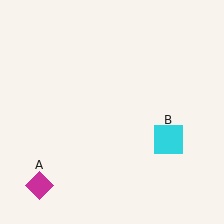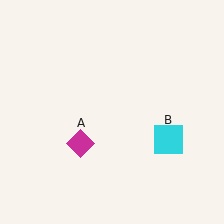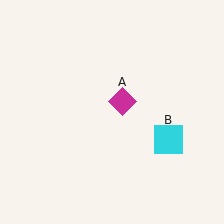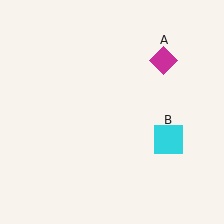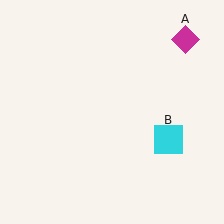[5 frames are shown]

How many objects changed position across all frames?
1 object changed position: magenta diamond (object A).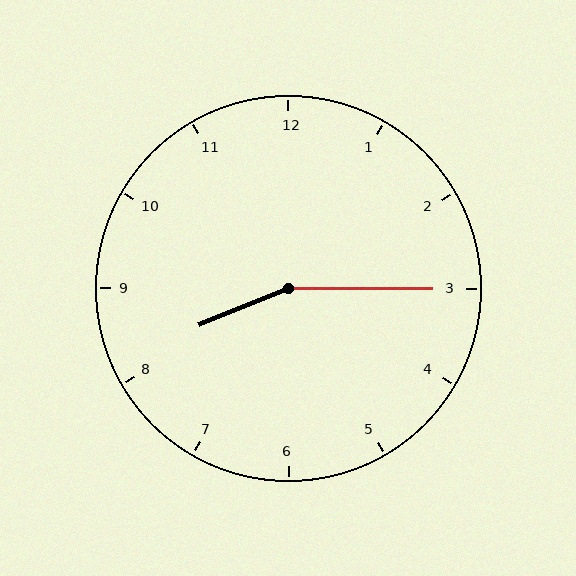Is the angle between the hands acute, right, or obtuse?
It is obtuse.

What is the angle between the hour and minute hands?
Approximately 158 degrees.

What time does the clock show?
8:15.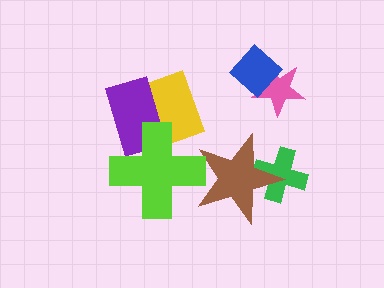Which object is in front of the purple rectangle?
The lime cross is in front of the purple rectangle.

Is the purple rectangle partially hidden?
Yes, it is partially covered by another shape.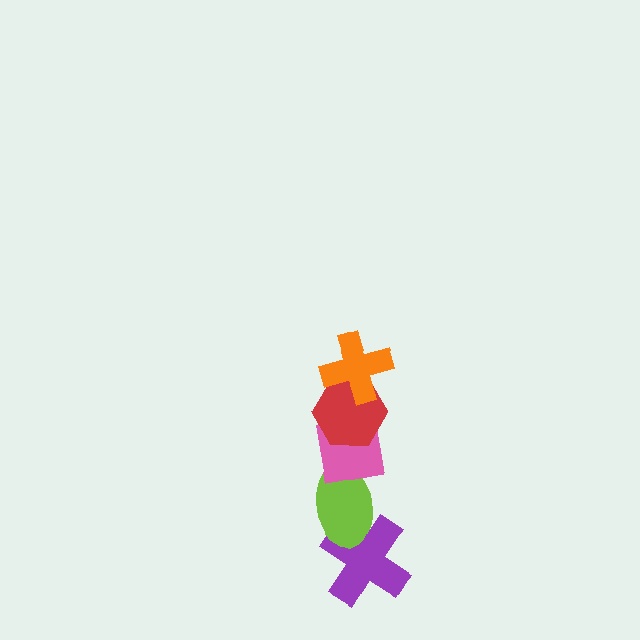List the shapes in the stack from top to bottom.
From top to bottom: the orange cross, the red hexagon, the pink square, the lime ellipse, the purple cross.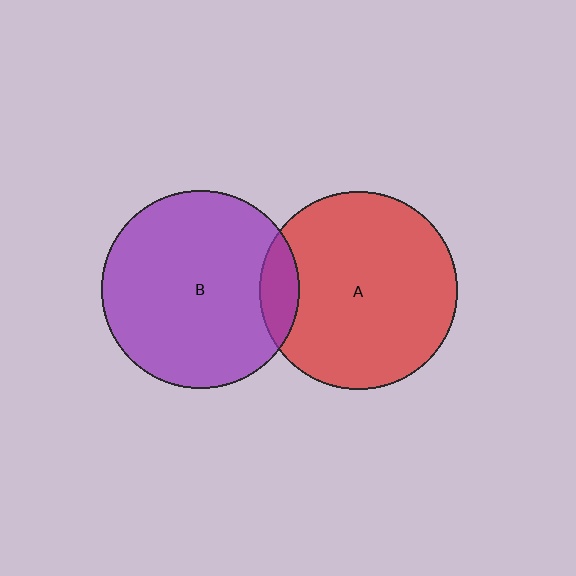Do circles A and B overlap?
Yes.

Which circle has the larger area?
Circle A (red).